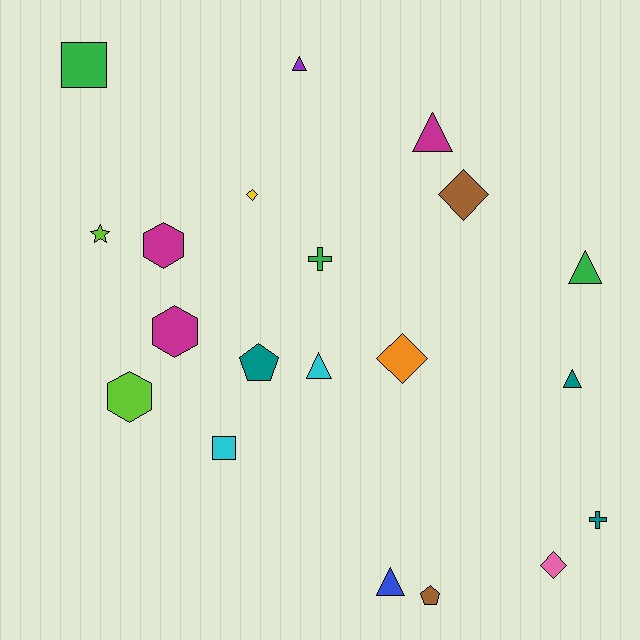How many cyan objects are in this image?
There are 2 cyan objects.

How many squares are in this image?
There are 2 squares.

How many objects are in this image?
There are 20 objects.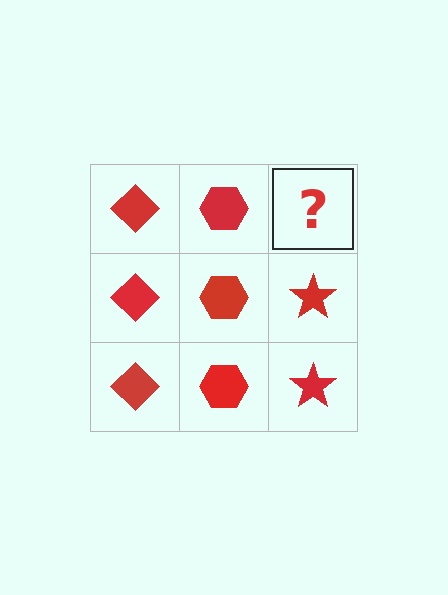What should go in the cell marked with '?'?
The missing cell should contain a red star.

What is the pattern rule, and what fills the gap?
The rule is that each column has a consistent shape. The gap should be filled with a red star.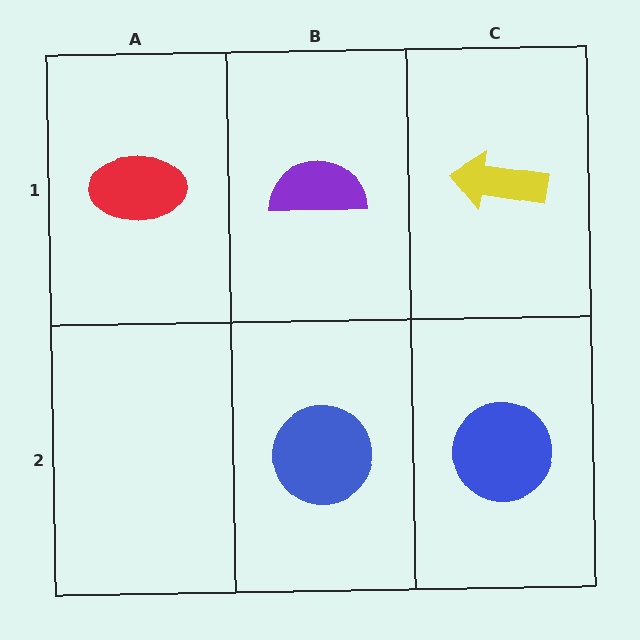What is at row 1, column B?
A purple semicircle.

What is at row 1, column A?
A red ellipse.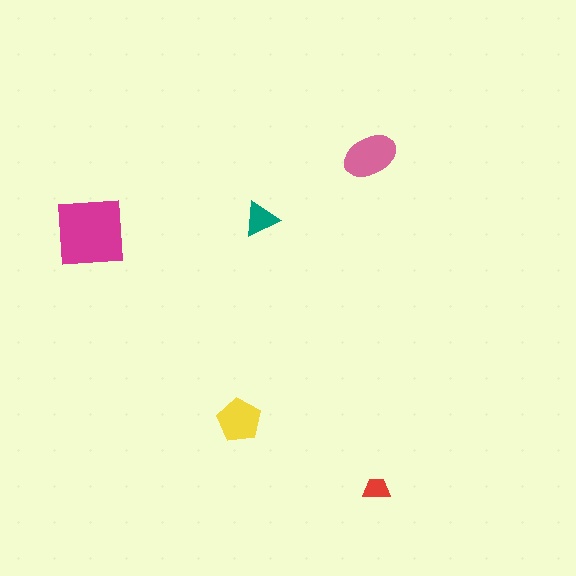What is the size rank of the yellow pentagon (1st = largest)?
3rd.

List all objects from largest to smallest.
The magenta square, the pink ellipse, the yellow pentagon, the teal triangle, the red trapezoid.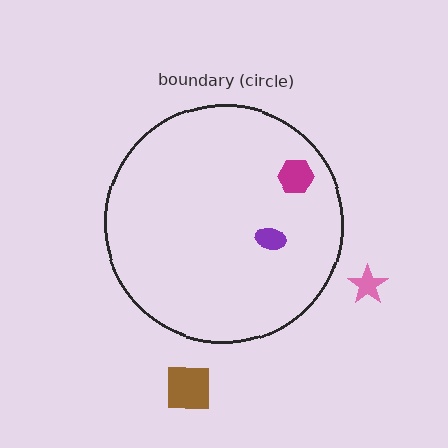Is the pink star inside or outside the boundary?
Outside.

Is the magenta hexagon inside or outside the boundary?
Inside.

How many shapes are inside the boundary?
2 inside, 2 outside.